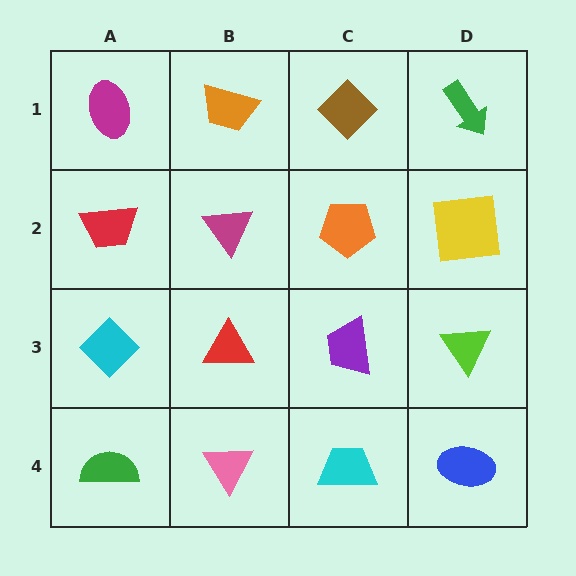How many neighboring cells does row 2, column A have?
3.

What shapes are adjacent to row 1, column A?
A red trapezoid (row 2, column A), an orange trapezoid (row 1, column B).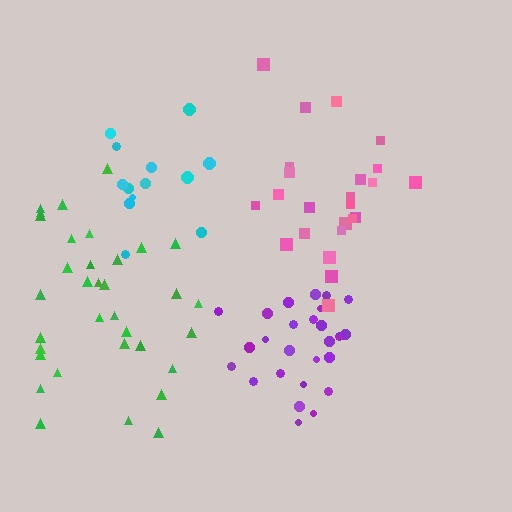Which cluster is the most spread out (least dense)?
Cyan.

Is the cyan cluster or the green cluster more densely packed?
Green.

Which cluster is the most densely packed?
Purple.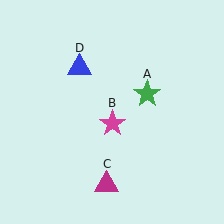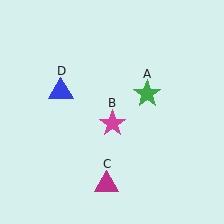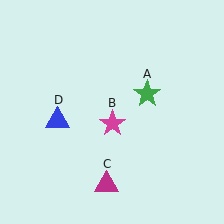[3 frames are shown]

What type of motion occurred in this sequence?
The blue triangle (object D) rotated counterclockwise around the center of the scene.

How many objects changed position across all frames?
1 object changed position: blue triangle (object D).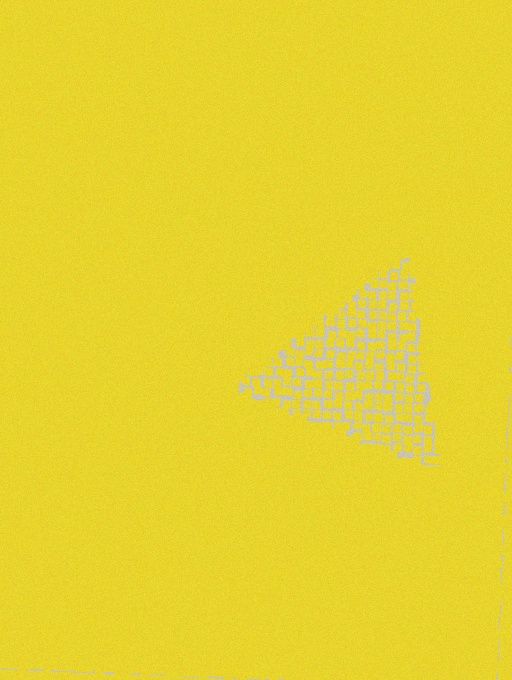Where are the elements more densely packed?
The elements are more densely packed outside the triangle boundary.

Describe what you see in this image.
The image contains small yellow elements arranged at two different densities. A triangle-shaped region is visible where the elements are less densely packed than the surrounding area.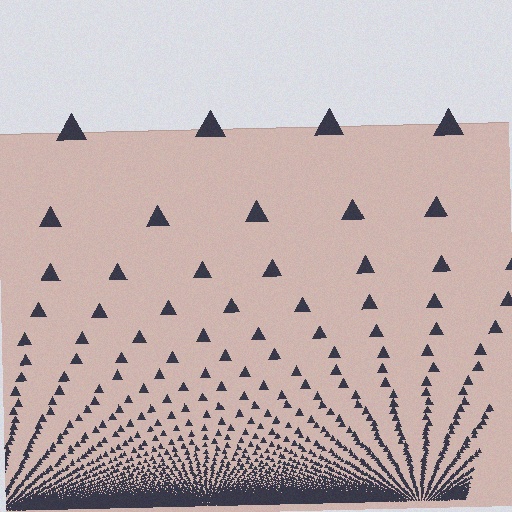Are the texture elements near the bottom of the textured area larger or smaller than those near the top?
Smaller. The gradient is inverted — elements near the bottom are smaller and denser.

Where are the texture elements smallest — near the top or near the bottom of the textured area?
Near the bottom.